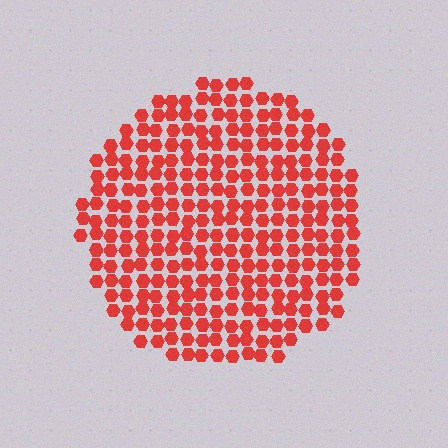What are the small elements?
The small elements are hexagons.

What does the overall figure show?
The overall figure shows a circle.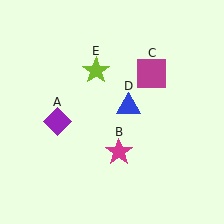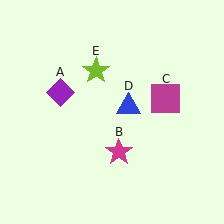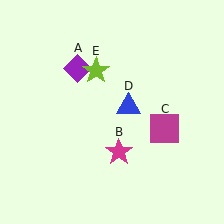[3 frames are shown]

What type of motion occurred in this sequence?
The purple diamond (object A), magenta square (object C) rotated clockwise around the center of the scene.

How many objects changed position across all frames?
2 objects changed position: purple diamond (object A), magenta square (object C).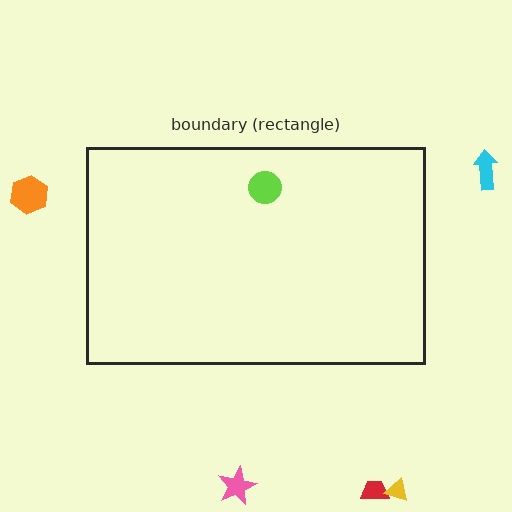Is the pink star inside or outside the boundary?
Outside.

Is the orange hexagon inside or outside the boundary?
Outside.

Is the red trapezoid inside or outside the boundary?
Outside.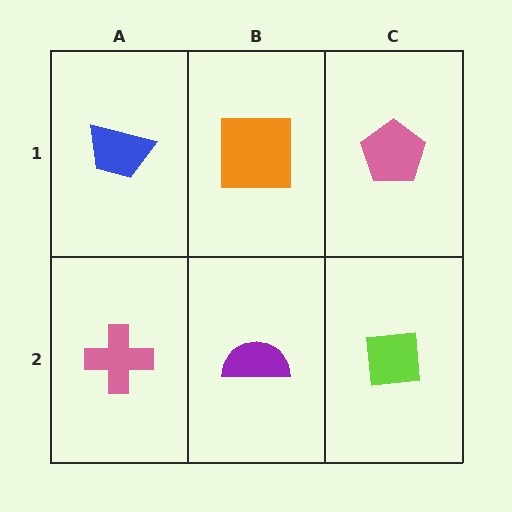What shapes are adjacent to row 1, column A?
A pink cross (row 2, column A), an orange square (row 1, column B).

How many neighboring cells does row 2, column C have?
2.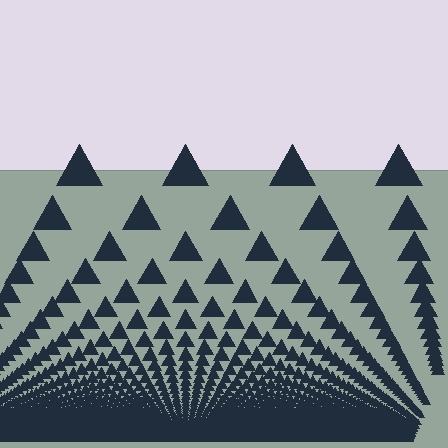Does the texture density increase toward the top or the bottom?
Density increases toward the bottom.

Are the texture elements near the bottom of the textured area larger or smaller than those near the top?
Smaller. The gradient is inverted — elements near the bottom are smaller and denser.